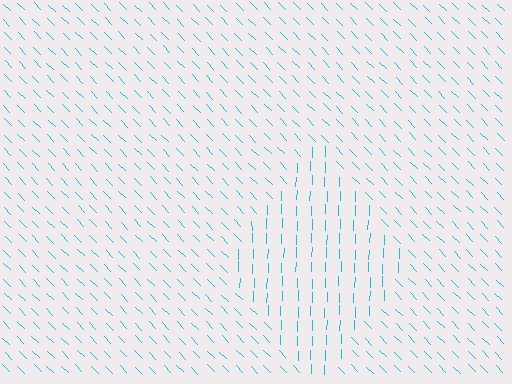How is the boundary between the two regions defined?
The boundary is defined purely by a change in line orientation (approximately 45 degrees difference). All lines are the same color and thickness.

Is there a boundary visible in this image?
Yes, there is a texture boundary formed by a change in line orientation.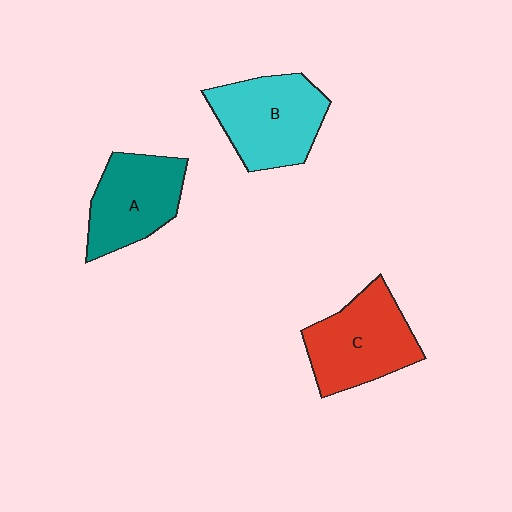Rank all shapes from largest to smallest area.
From largest to smallest: B (cyan), C (red), A (teal).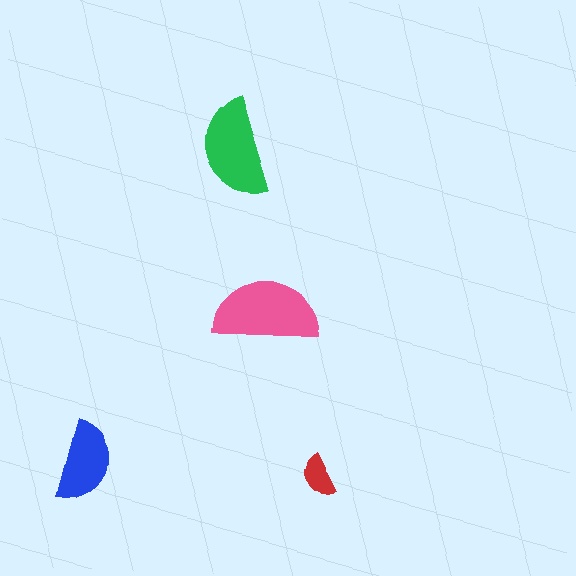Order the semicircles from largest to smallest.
the pink one, the green one, the blue one, the red one.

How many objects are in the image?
There are 4 objects in the image.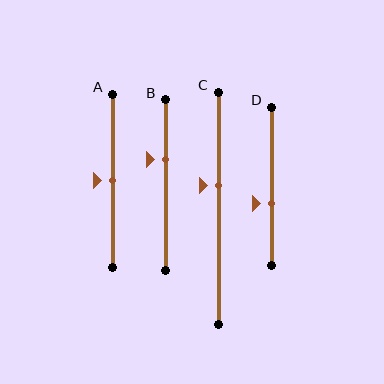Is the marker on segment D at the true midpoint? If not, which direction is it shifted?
No, the marker on segment D is shifted downward by about 11% of the segment length.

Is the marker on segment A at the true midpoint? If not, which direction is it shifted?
Yes, the marker on segment A is at the true midpoint.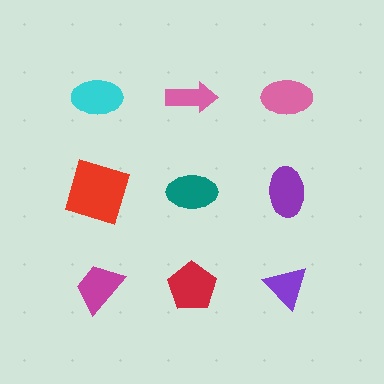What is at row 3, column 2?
A red pentagon.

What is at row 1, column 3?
A pink ellipse.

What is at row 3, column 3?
A purple triangle.